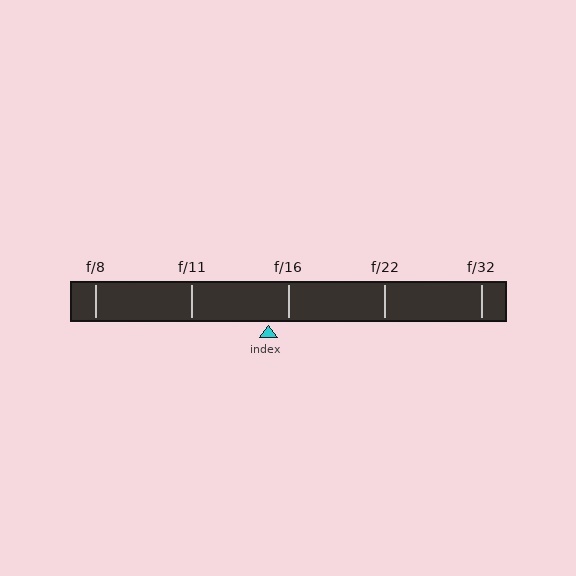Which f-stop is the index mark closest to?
The index mark is closest to f/16.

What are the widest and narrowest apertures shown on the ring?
The widest aperture shown is f/8 and the narrowest is f/32.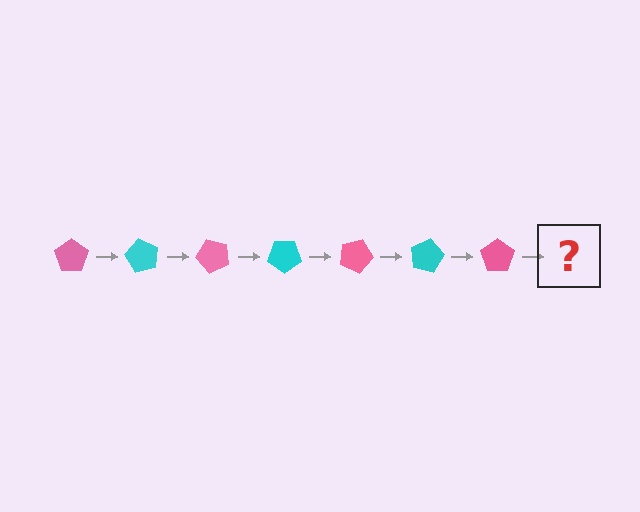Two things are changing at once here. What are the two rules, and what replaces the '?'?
The two rules are that it rotates 60 degrees each step and the color cycles through pink and cyan. The '?' should be a cyan pentagon, rotated 420 degrees from the start.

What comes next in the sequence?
The next element should be a cyan pentagon, rotated 420 degrees from the start.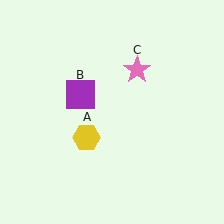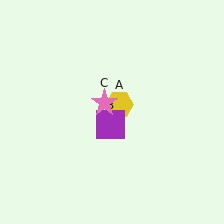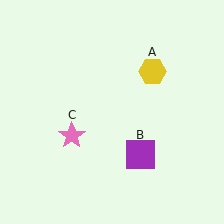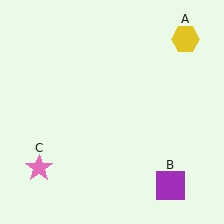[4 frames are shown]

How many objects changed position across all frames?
3 objects changed position: yellow hexagon (object A), purple square (object B), pink star (object C).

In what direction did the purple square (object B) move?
The purple square (object B) moved down and to the right.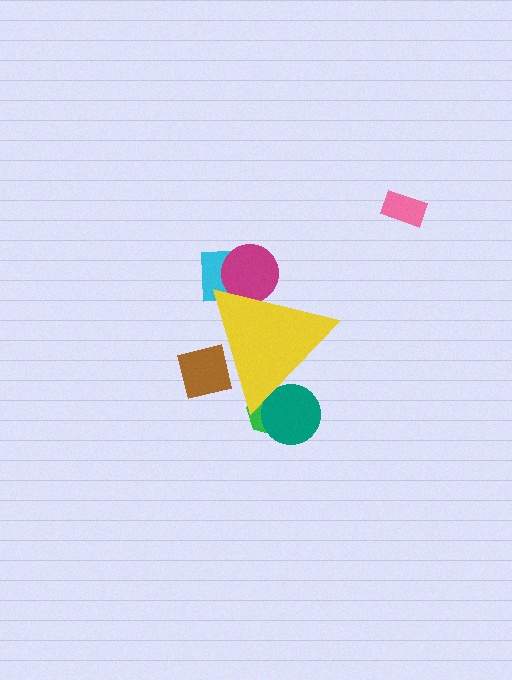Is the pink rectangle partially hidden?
No, the pink rectangle is fully visible.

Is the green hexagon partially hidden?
Yes, the green hexagon is partially hidden behind the yellow triangle.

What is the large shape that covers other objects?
A yellow triangle.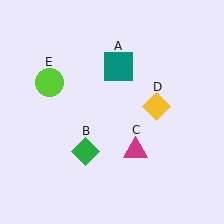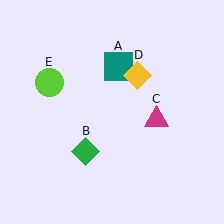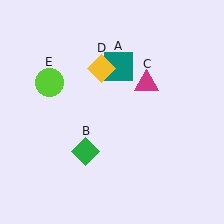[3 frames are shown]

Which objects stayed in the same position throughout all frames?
Teal square (object A) and green diamond (object B) and lime circle (object E) remained stationary.